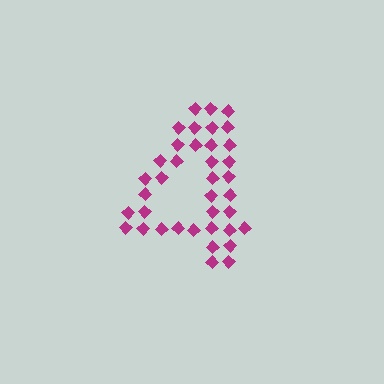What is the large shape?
The large shape is the digit 4.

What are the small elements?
The small elements are diamonds.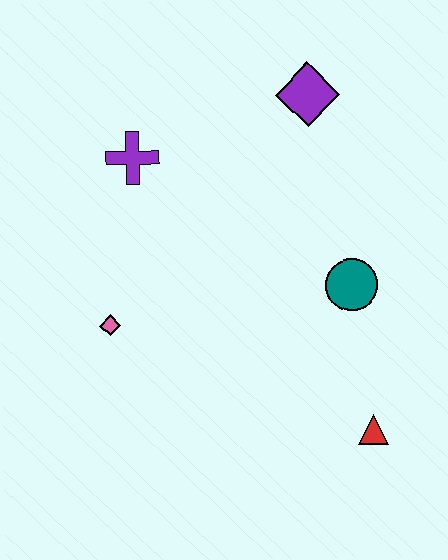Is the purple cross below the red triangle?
No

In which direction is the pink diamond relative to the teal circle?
The pink diamond is to the left of the teal circle.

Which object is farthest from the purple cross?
The red triangle is farthest from the purple cross.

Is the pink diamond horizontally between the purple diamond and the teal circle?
No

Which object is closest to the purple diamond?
The purple cross is closest to the purple diamond.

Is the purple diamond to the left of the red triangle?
Yes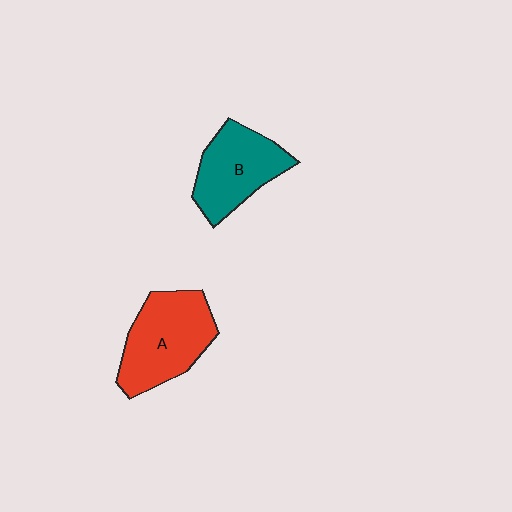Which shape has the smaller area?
Shape B (teal).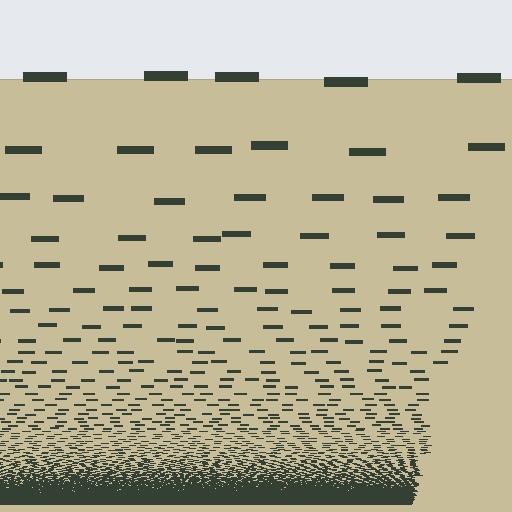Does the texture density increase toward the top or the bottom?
Density increases toward the bottom.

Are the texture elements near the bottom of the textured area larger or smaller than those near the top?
Smaller. The gradient is inverted — elements near the bottom are smaller and denser.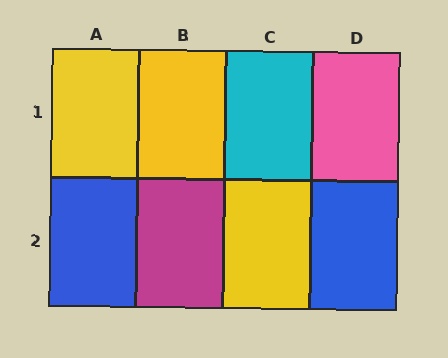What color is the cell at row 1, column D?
Pink.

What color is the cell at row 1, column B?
Yellow.